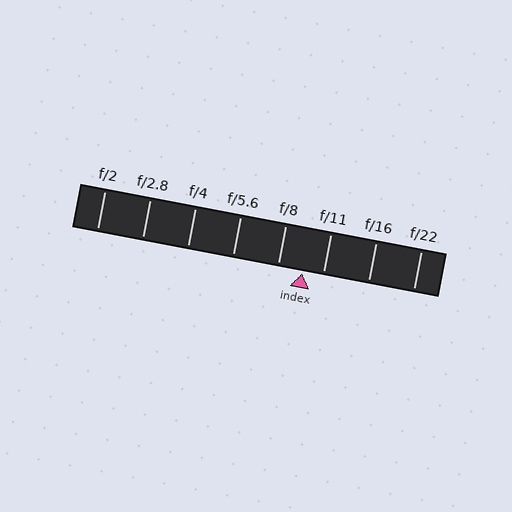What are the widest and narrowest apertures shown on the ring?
The widest aperture shown is f/2 and the narrowest is f/22.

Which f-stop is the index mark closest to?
The index mark is closest to f/11.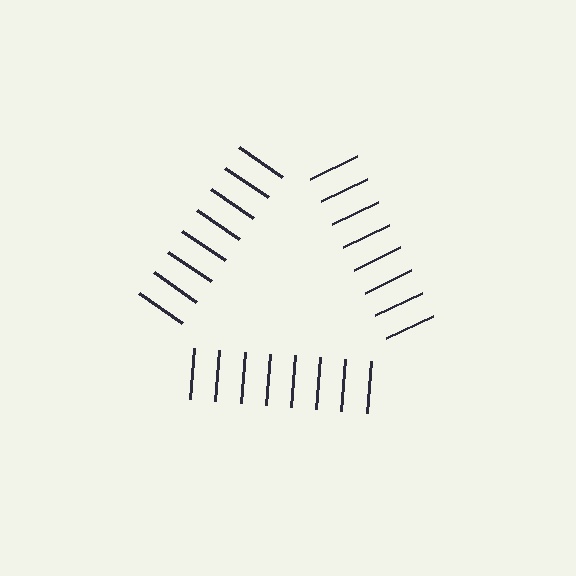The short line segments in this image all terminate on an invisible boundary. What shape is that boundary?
An illusory triangle — the line segments terminate on its edges but no continuous stroke is drawn.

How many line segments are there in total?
24 — 8 along each of the 3 edges.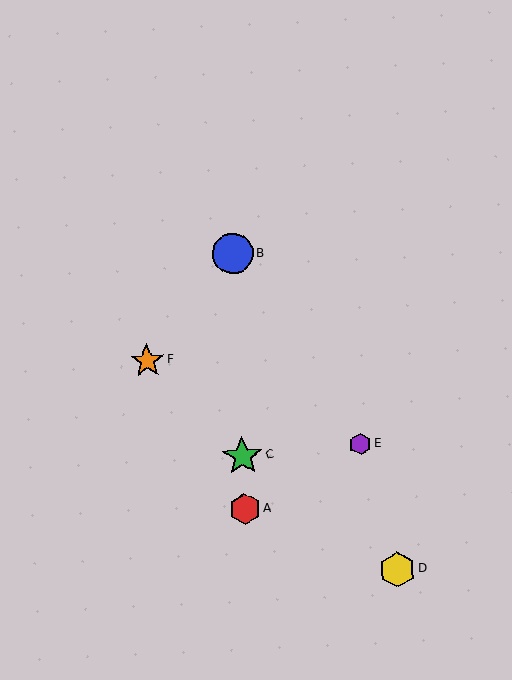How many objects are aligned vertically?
3 objects (A, B, C) are aligned vertically.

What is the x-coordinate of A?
Object A is at x≈245.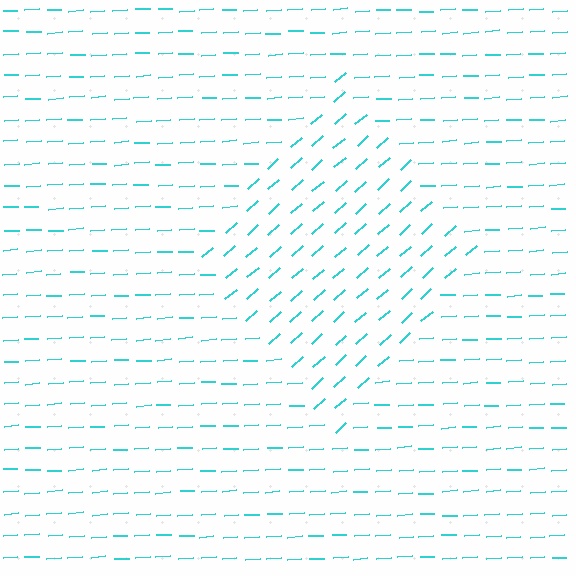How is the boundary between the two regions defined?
The boundary is defined purely by a change in line orientation (approximately 38 degrees difference). All lines are the same color and thickness.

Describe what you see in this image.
The image is filled with small cyan line segments. A diamond region in the image has lines oriented differently from the surrounding lines, creating a visible texture boundary.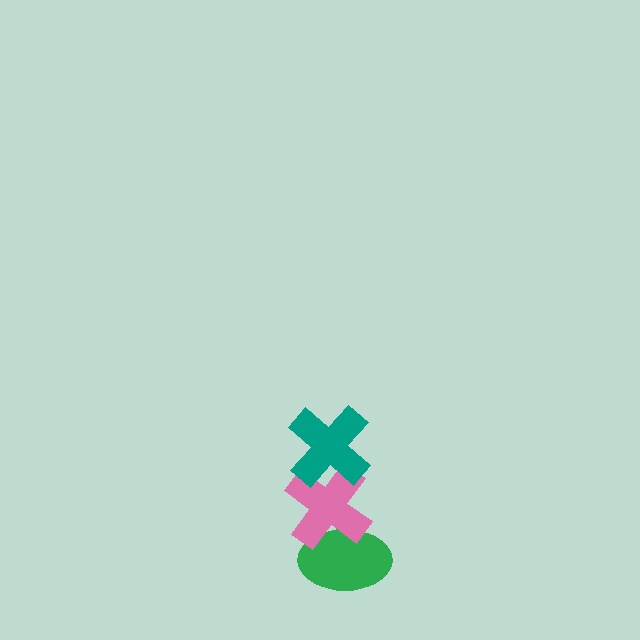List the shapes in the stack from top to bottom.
From top to bottom: the teal cross, the pink cross, the green ellipse.